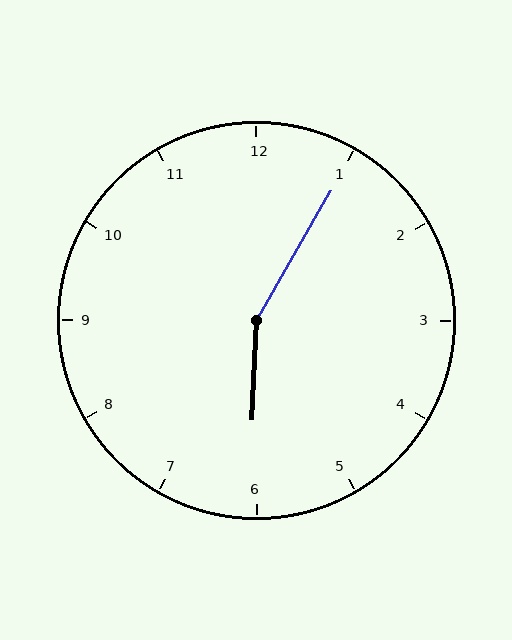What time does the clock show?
6:05.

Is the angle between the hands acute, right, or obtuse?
It is obtuse.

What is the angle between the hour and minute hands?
Approximately 152 degrees.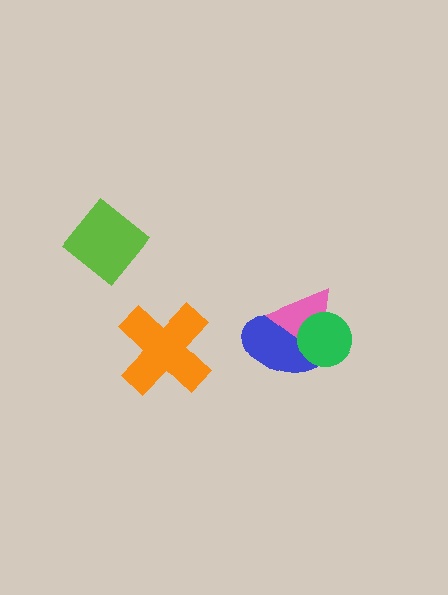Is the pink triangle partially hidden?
Yes, it is partially covered by another shape.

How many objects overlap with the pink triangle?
2 objects overlap with the pink triangle.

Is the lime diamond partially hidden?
No, no other shape covers it.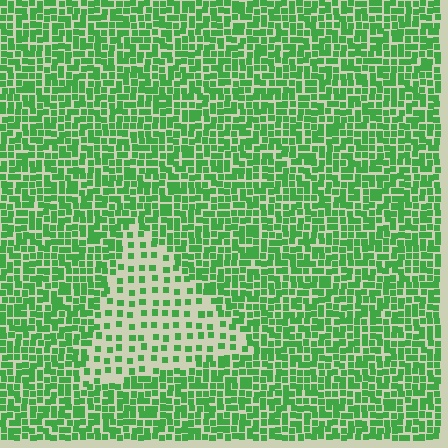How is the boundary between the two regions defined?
The boundary is defined by a change in element density (approximately 2.5x ratio). All elements are the same color, size, and shape.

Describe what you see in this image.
The image contains small green elements arranged at two different densities. A triangle-shaped region is visible where the elements are less densely packed than the surrounding area.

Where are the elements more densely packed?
The elements are more densely packed outside the triangle boundary.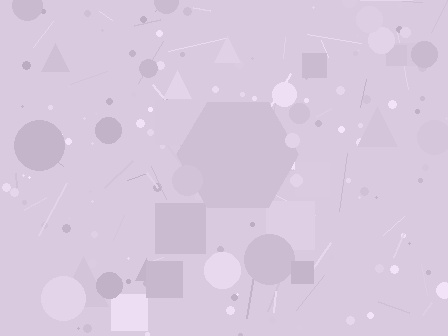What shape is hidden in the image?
A hexagon is hidden in the image.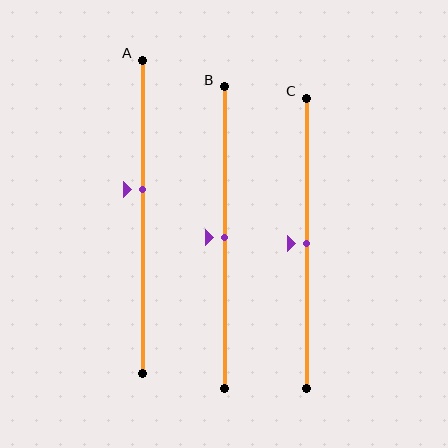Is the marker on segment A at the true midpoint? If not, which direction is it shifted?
No, the marker on segment A is shifted upward by about 9% of the segment length.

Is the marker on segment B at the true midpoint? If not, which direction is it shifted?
Yes, the marker on segment B is at the true midpoint.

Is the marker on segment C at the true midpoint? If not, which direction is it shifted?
Yes, the marker on segment C is at the true midpoint.